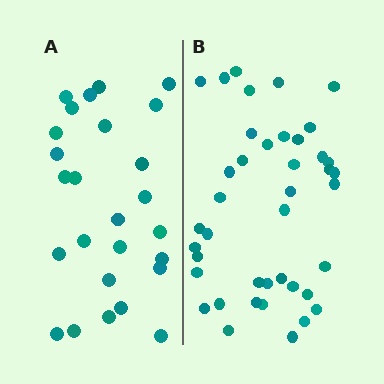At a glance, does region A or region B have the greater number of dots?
Region B (the right region) has more dots.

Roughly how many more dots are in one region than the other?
Region B has approximately 15 more dots than region A.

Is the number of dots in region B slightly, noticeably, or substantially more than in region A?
Region B has substantially more. The ratio is roughly 1.6 to 1.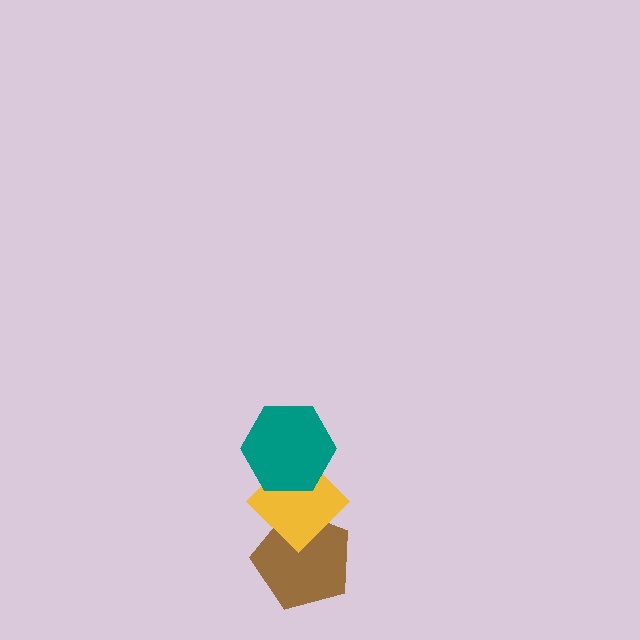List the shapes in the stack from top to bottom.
From top to bottom: the teal hexagon, the yellow diamond, the brown pentagon.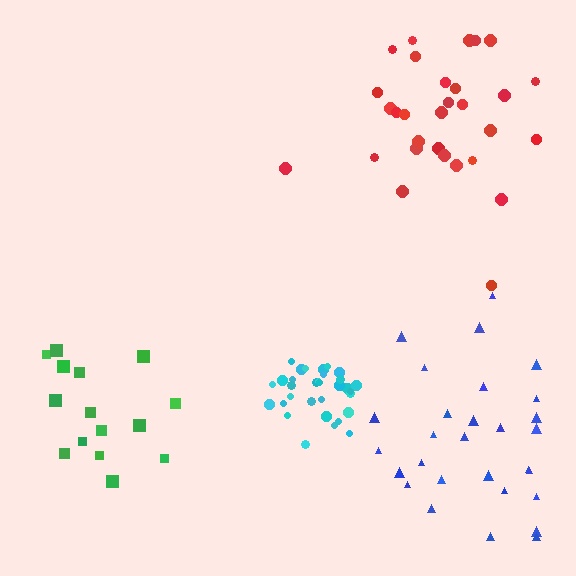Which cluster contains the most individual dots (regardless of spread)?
Cyan (32).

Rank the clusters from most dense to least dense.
cyan, red, blue, green.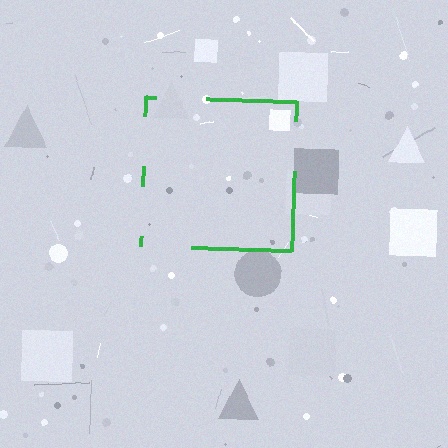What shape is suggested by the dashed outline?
The dashed outline suggests a square.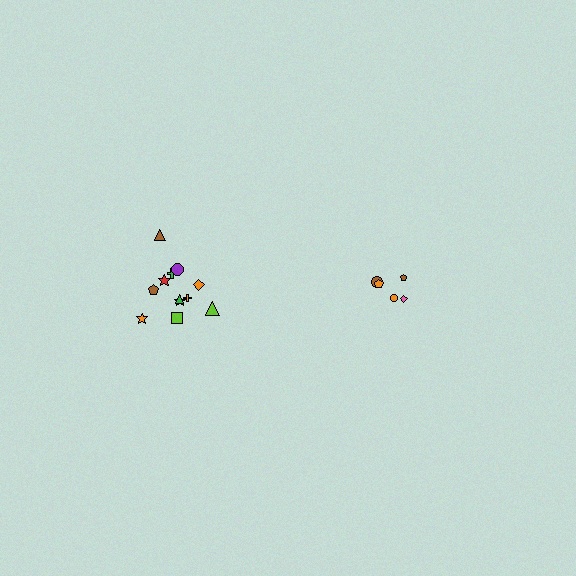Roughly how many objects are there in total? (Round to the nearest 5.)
Roughly 15 objects in total.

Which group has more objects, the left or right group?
The left group.